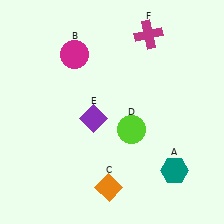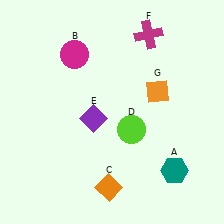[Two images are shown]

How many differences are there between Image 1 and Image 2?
There is 1 difference between the two images.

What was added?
An orange diamond (G) was added in Image 2.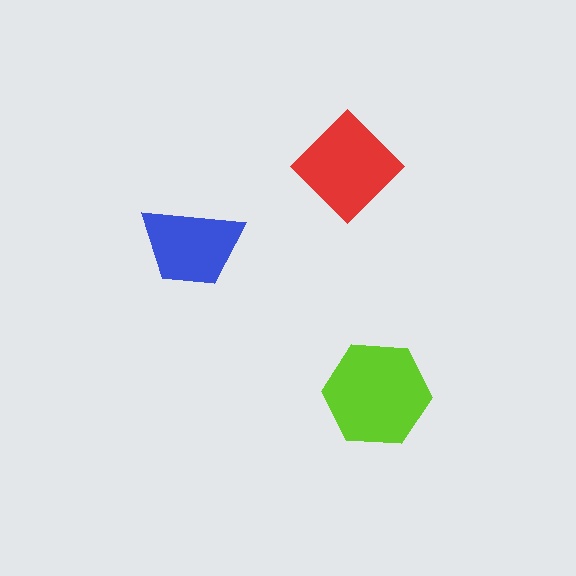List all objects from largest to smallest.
The lime hexagon, the red diamond, the blue trapezoid.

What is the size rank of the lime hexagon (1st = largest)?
1st.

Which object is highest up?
The red diamond is topmost.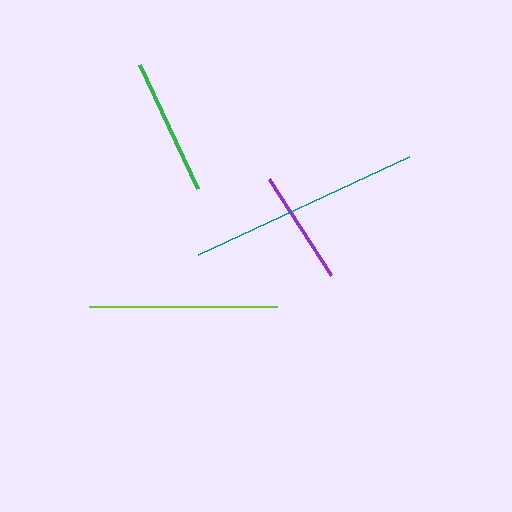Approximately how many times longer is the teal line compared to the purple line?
The teal line is approximately 2.0 times the length of the purple line.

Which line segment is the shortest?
The purple line is the shortest at approximately 114 pixels.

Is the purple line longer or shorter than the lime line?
The lime line is longer than the purple line.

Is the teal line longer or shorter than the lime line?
The teal line is longer than the lime line.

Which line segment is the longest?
The teal line is the longest at approximately 233 pixels.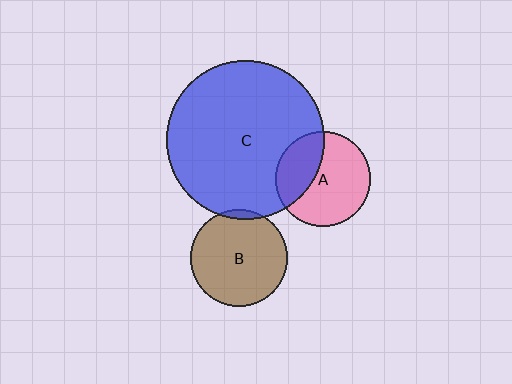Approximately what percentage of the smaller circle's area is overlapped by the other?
Approximately 35%.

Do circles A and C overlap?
Yes.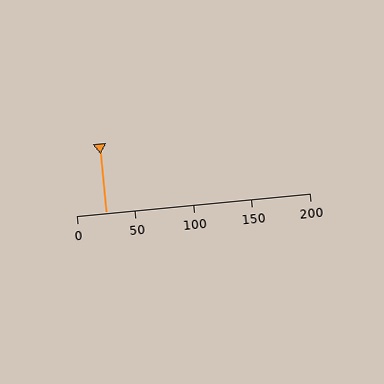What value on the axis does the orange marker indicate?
The marker indicates approximately 25.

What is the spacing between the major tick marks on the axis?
The major ticks are spaced 50 apart.